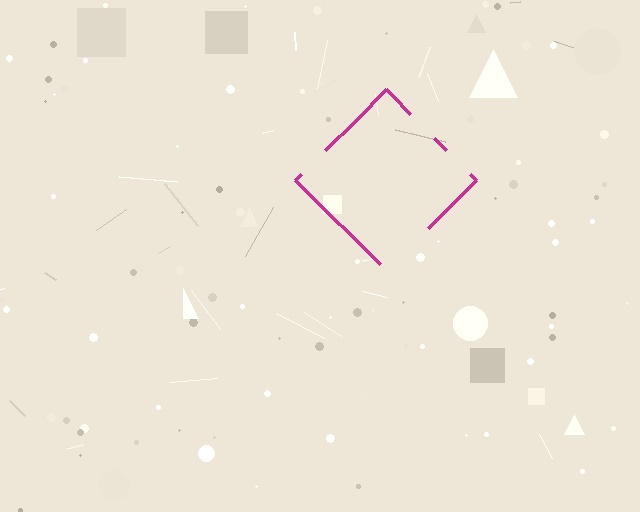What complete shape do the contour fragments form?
The contour fragments form a diamond.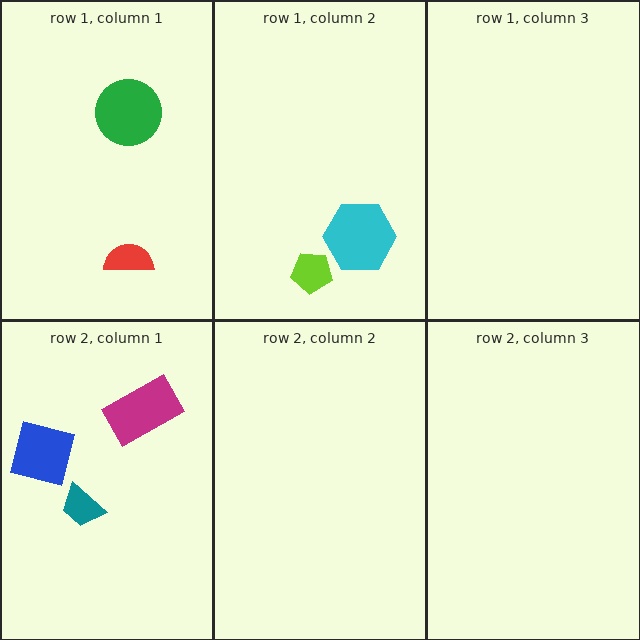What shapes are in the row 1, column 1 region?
The green circle, the red semicircle.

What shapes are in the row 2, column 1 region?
The blue square, the teal trapezoid, the magenta rectangle.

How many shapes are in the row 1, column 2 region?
2.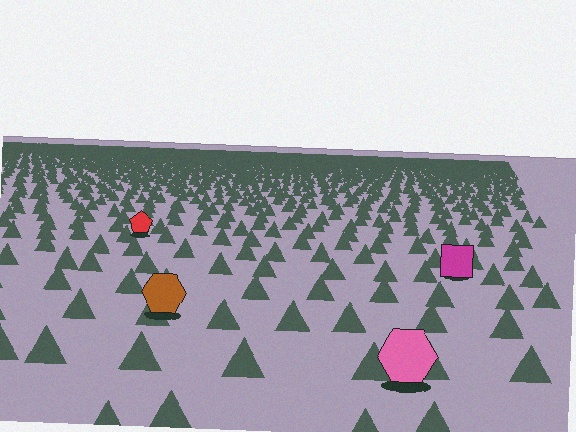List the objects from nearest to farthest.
From nearest to farthest: the pink hexagon, the brown hexagon, the magenta square, the red pentagon.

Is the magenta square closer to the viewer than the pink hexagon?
No. The pink hexagon is closer — you can tell from the texture gradient: the ground texture is coarser near it.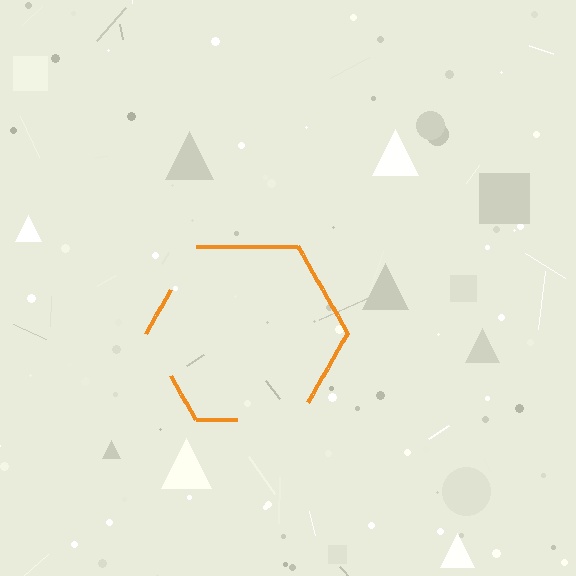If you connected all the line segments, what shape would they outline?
They would outline a hexagon.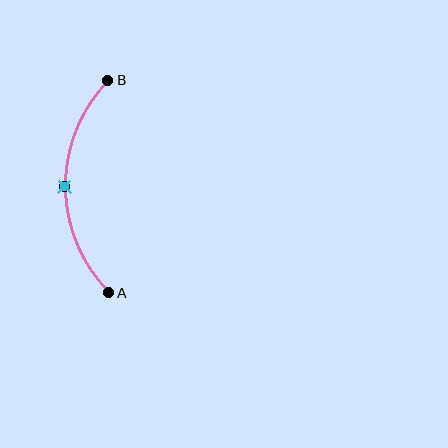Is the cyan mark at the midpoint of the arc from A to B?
Yes. The cyan mark lies on the arc at equal arc-length from both A and B — it is the arc midpoint.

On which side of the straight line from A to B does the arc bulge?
The arc bulges to the left of the straight line connecting A and B.